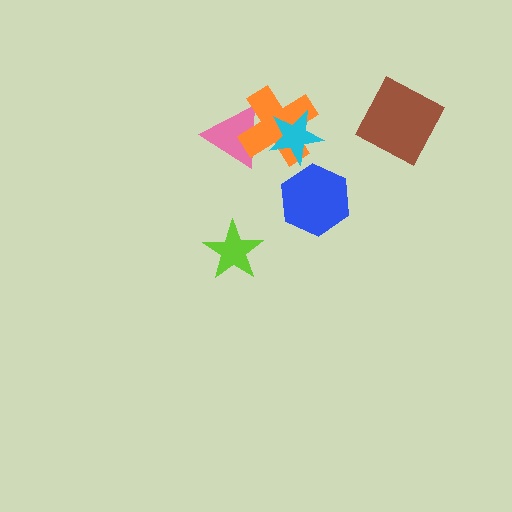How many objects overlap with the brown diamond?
0 objects overlap with the brown diamond.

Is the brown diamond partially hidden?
No, no other shape covers it.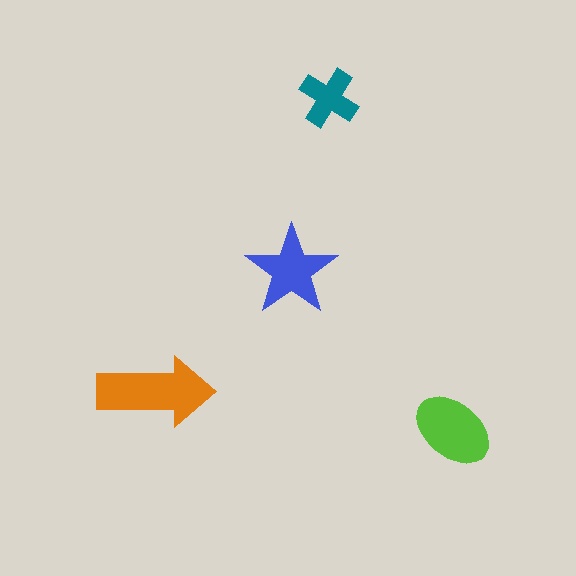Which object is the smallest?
The teal cross.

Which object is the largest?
The orange arrow.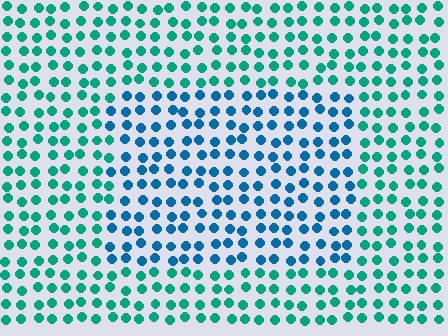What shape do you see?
I see a rectangle.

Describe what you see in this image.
The image is filled with small teal elements in a uniform arrangement. A rectangle-shaped region is visible where the elements are tinted to a slightly different hue, forming a subtle color boundary.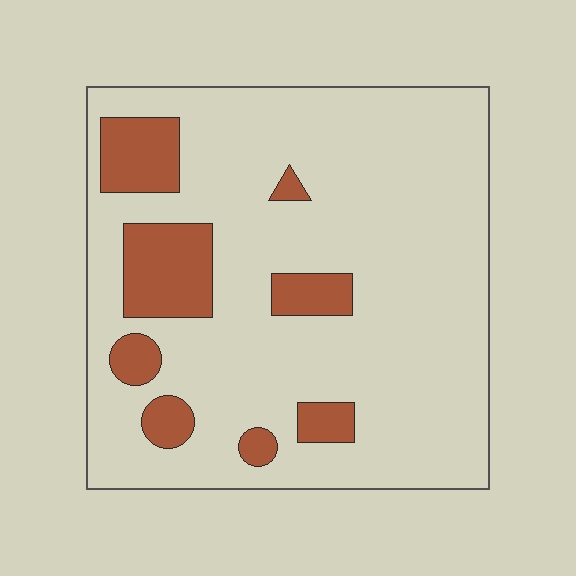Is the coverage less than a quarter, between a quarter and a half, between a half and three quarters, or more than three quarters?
Less than a quarter.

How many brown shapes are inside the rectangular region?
8.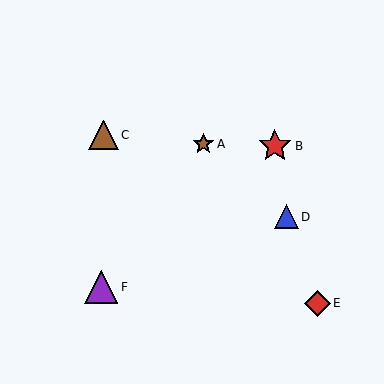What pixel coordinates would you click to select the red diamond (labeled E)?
Click at (317, 303) to select the red diamond E.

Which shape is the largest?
The red star (labeled B) is the largest.